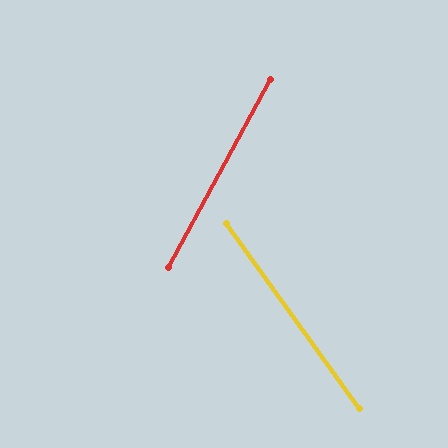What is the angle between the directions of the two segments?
Approximately 64 degrees.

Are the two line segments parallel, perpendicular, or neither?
Neither parallel nor perpendicular — they differ by about 64°.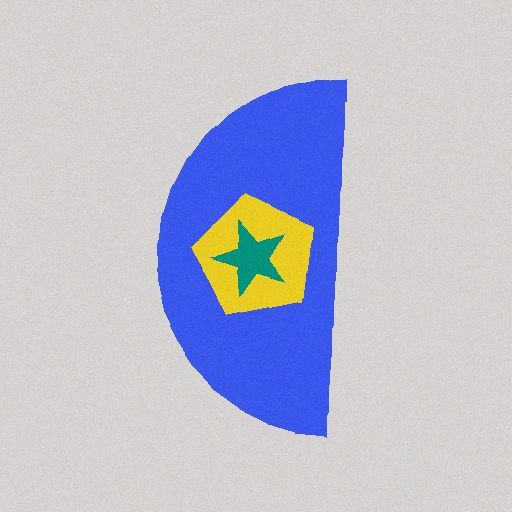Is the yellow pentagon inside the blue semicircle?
Yes.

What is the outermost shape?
The blue semicircle.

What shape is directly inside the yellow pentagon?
The teal star.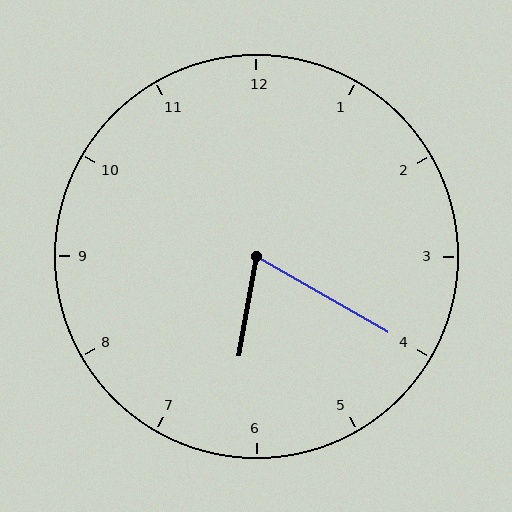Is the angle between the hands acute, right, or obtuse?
It is acute.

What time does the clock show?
6:20.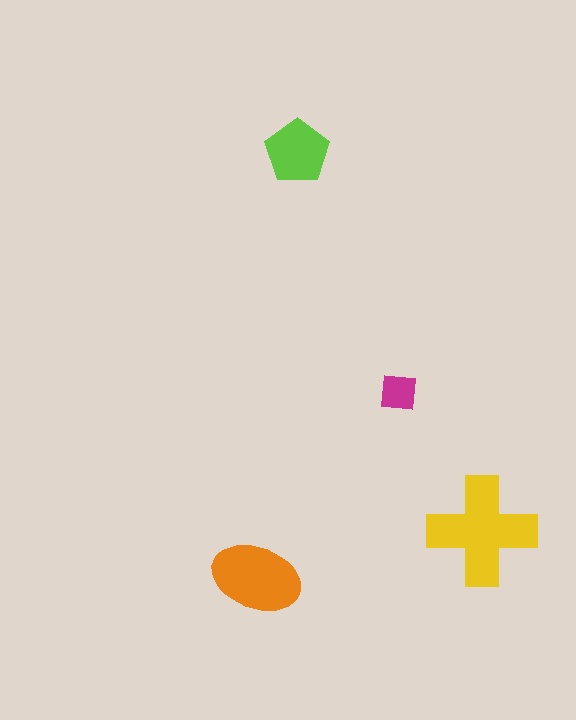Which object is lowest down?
The orange ellipse is bottommost.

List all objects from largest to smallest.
The yellow cross, the orange ellipse, the lime pentagon, the magenta square.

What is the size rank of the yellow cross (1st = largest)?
1st.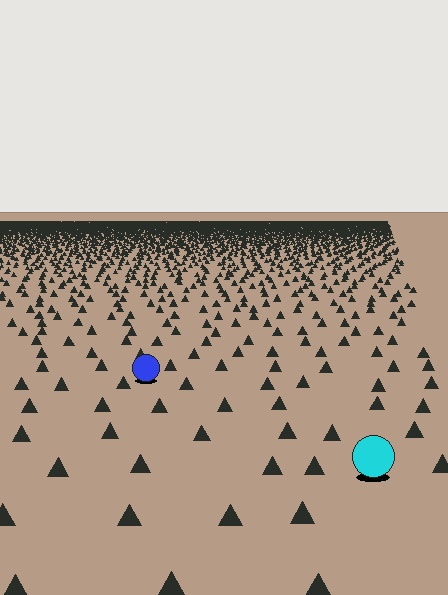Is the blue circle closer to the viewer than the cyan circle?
No. The cyan circle is closer — you can tell from the texture gradient: the ground texture is coarser near it.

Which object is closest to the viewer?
The cyan circle is closest. The texture marks near it are larger and more spread out.